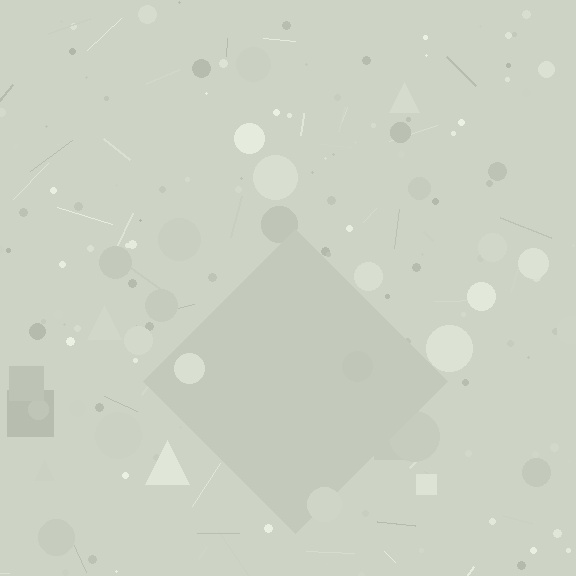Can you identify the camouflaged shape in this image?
The camouflaged shape is a diamond.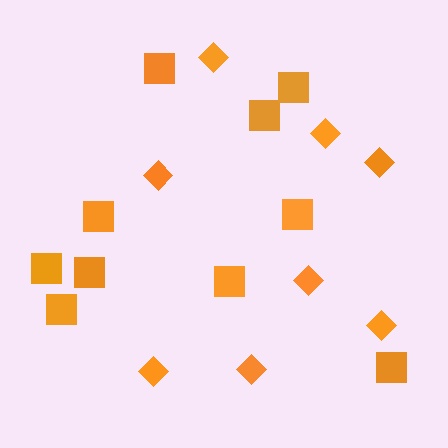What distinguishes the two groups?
There are 2 groups: one group of diamonds (8) and one group of squares (10).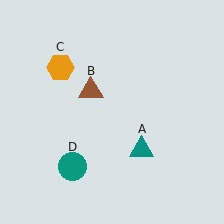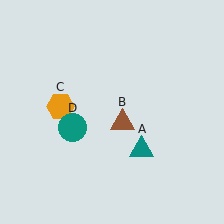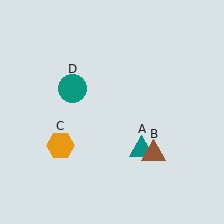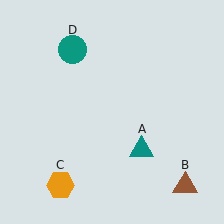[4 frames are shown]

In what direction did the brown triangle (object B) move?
The brown triangle (object B) moved down and to the right.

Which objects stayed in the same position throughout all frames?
Teal triangle (object A) remained stationary.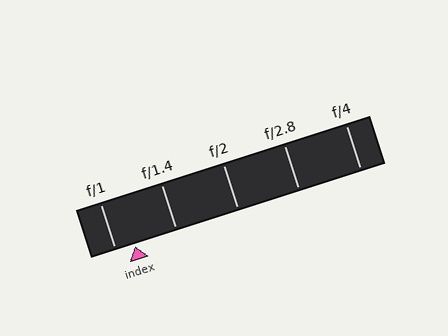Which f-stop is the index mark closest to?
The index mark is closest to f/1.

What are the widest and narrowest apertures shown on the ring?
The widest aperture shown is f/1 and the narrowest is f/4.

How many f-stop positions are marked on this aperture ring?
There are 5 f-stop positions marked.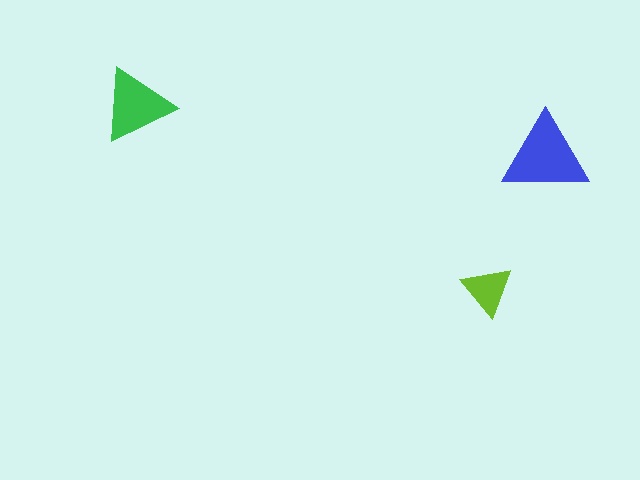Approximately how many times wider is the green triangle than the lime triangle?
About 1.5 times wider.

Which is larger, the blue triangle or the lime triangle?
The blue one.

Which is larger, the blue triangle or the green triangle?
The blue one.